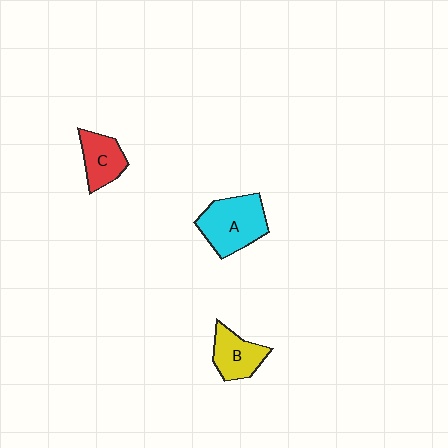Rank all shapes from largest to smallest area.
From largest to smallest: A (cyan), B (yellow), C (red).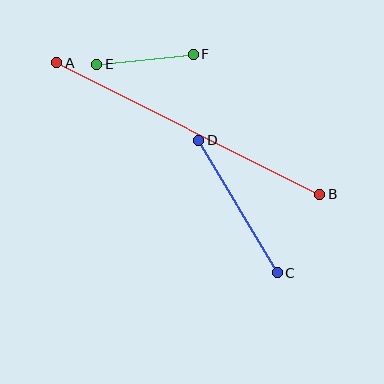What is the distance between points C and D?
The distance is approximately 154 pixels.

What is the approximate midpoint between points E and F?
The midpoint is at approximately (145, 59) pixels.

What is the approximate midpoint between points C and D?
The midpoint is at approximately (238, 206) pixels.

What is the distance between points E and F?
The distance is approximately 97 pixels.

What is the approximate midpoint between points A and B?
The midpoint is at approximately (188, 128) pixels.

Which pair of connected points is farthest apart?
Points A and B are farthest apart.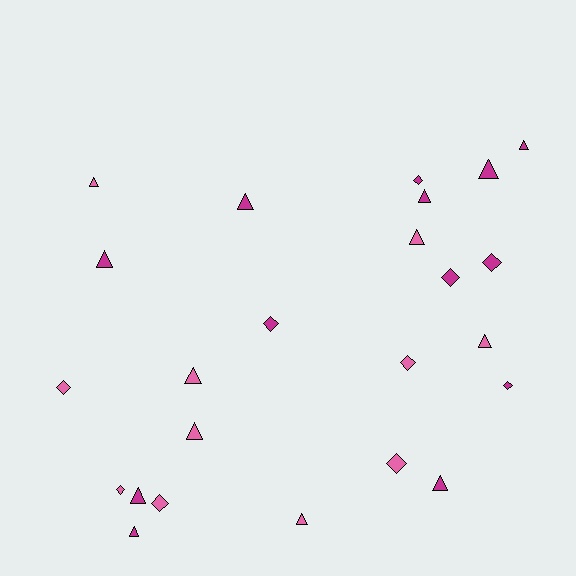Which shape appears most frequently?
Triangle, with 14 objects.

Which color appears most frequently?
Magenta, with 13 objects.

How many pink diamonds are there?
There are 5 pink diamonds.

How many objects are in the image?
There are 24 objects.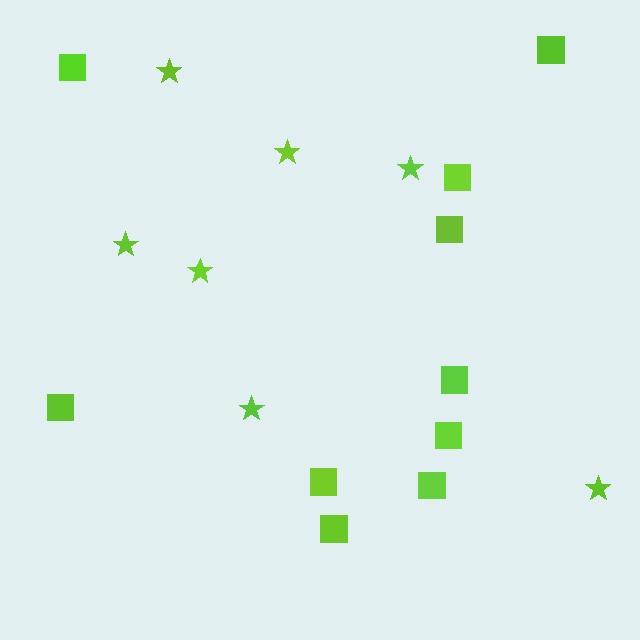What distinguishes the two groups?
There are 2 groups: one group of stars (7) and one group of squares (10).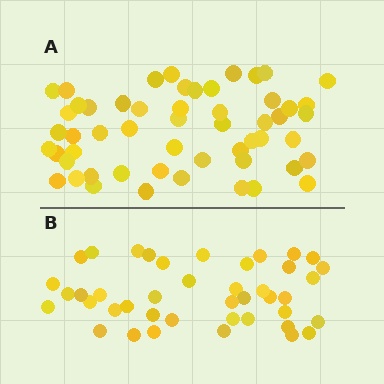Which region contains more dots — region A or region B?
Region A (the top region) has more dots.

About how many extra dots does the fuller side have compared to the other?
Region A has roughly 12 or so more dots than region B.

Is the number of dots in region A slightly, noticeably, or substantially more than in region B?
Region A has noticeably more, but not dramatically so. The ratio is roughly 1.3 to 1.